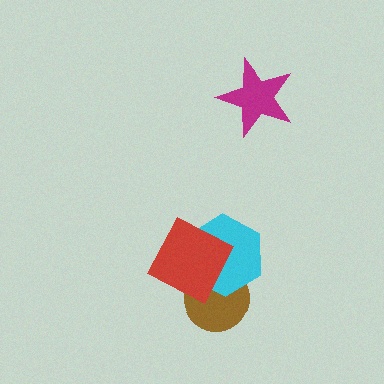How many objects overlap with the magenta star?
0 objects overlap with the magenta star.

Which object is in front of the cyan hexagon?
The red diamond is in front of the cyan hexagon.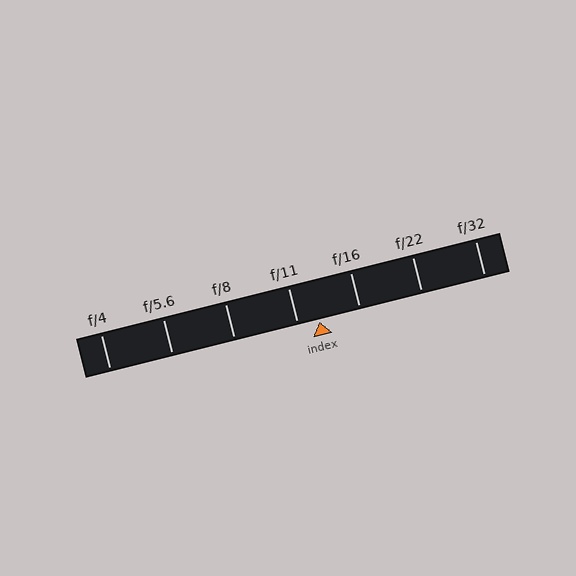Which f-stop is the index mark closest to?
The index mark is closest to f/11.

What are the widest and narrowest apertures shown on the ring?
The widest aperture shown is f/4 and the narrowest is f/32.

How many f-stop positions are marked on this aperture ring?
There are 7 f-stop positions marked.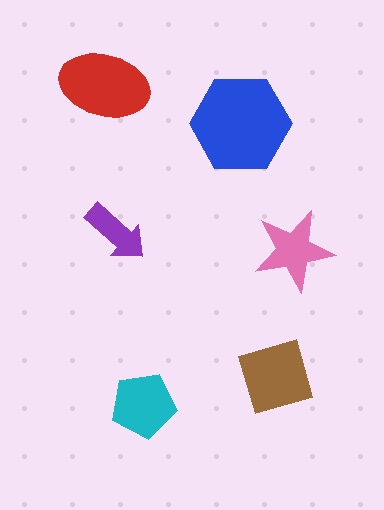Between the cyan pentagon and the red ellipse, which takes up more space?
The red ellipse.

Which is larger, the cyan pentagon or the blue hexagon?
The blue hexagon.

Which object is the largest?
The blue hexagon.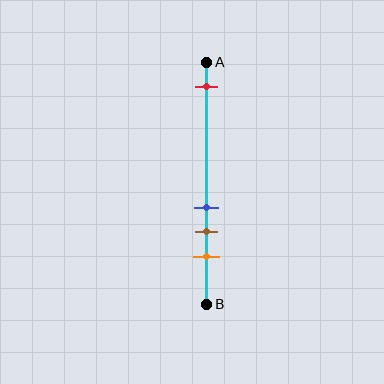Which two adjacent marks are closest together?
The blue and brown marks are the closest adjacent pair.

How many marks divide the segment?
There are 4 marks dividing the segment.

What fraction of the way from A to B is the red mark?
The red mark is approximately 10% (0.1) of the way from A to B.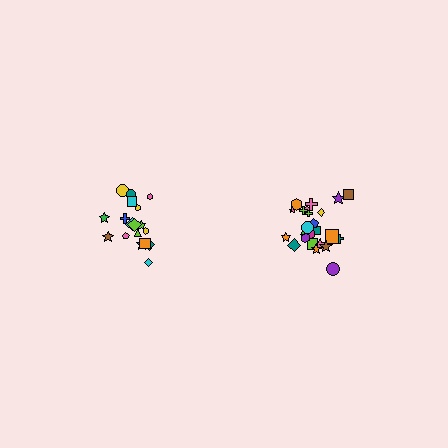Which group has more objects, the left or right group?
The right group.